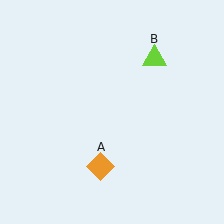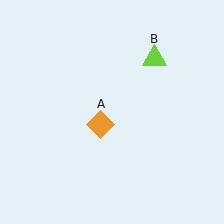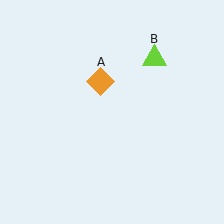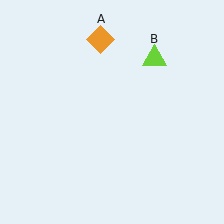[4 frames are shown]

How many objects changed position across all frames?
1 object changed position: orange diamond (object A).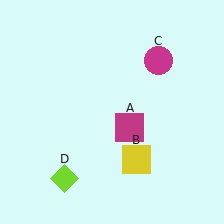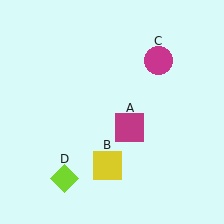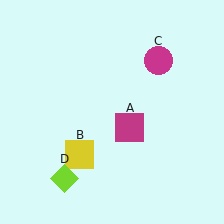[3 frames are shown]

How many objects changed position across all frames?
1 object changed position: yellow square (object B).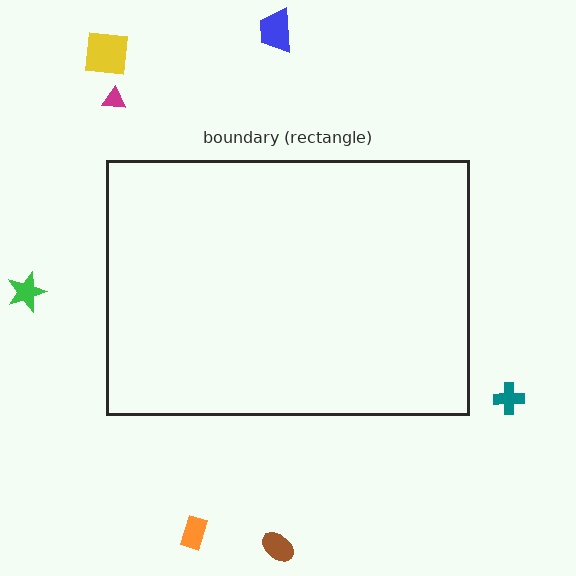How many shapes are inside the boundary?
0 inside, 7 outside.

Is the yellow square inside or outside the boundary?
Outside.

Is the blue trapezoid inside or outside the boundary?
Outside.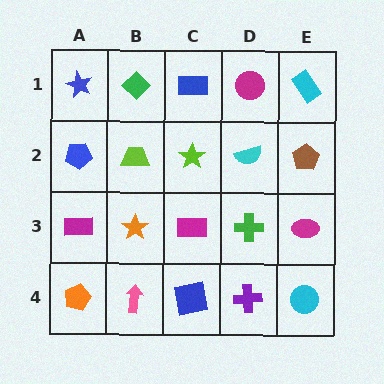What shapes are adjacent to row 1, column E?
A brown pentagon (row 2, column E), a magenta circle (row 1, column D).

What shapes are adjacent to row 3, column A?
A blue pentagon (row 2, column A), an orange pentagon (row 4, column A), an orange star (row 3, column B).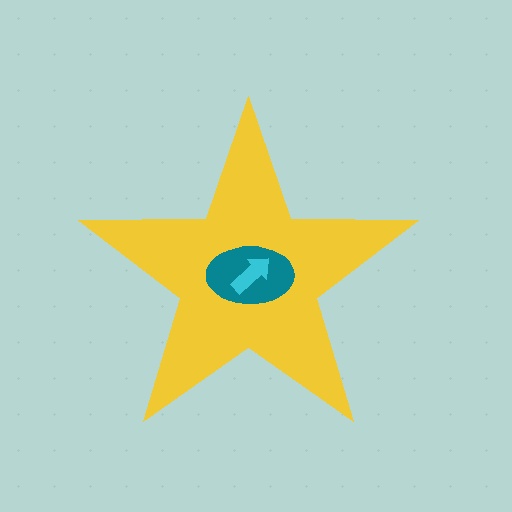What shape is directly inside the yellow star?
The teal ellipse.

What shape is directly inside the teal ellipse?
The cyan arrow.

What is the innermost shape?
The cyan arrow.